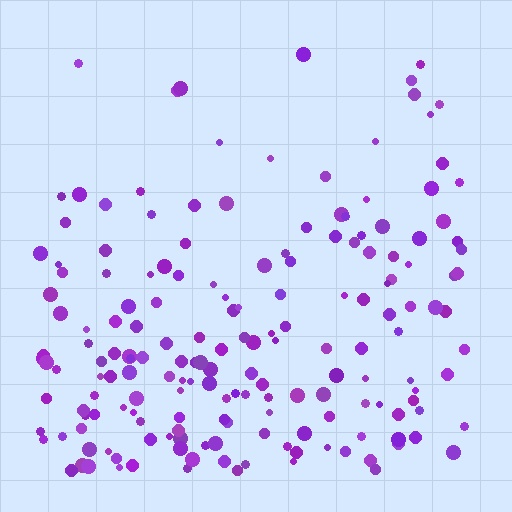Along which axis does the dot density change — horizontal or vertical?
Vertical.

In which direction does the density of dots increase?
From top to bottom, with the bottom side densest.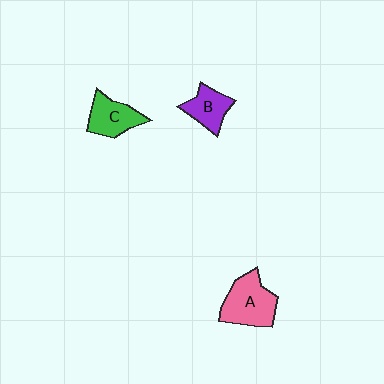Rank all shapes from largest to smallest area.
From largest to smallest: A (pink), C (green), B (purple).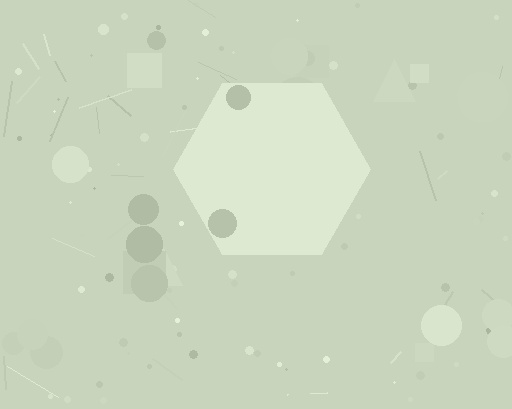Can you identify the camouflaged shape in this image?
The camouflaged shape is a hexagon.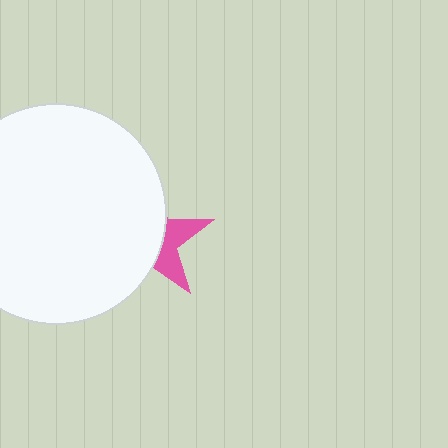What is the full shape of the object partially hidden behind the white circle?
The partially hidden object is a pink star.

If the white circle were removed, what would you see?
You would see the complete pink star.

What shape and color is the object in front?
The object in front is a white circle.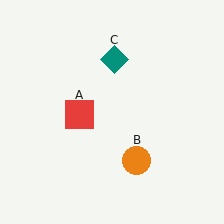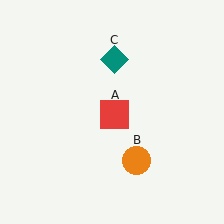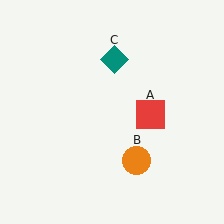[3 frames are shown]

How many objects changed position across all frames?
1 object changed position: red square (object A).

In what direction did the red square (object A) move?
The red square (object A) moved right.